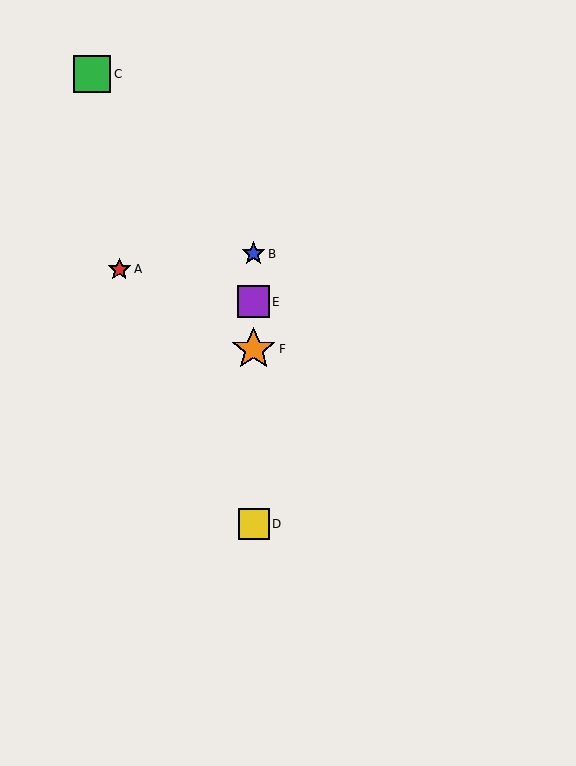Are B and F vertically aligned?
Yes, both are at x≈254.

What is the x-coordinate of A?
Object A is at x≈119.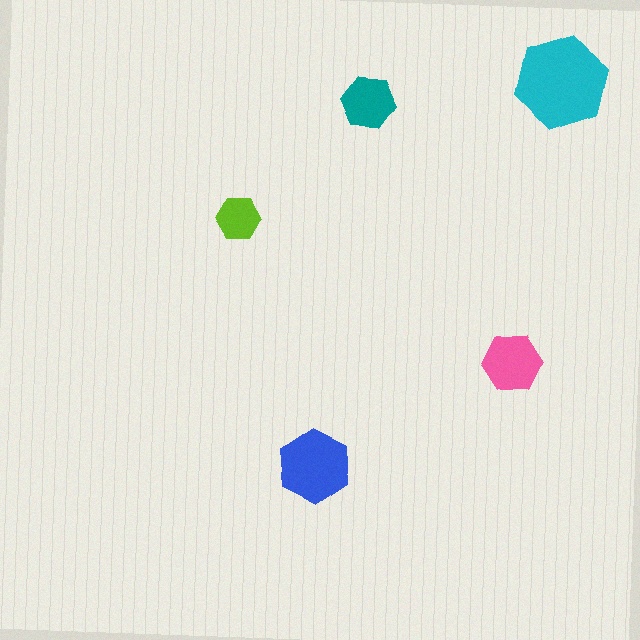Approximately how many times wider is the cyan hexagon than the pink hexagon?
About 1.5 times wider.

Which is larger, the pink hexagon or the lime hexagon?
The pink one.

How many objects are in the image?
There are 5 objects in the image.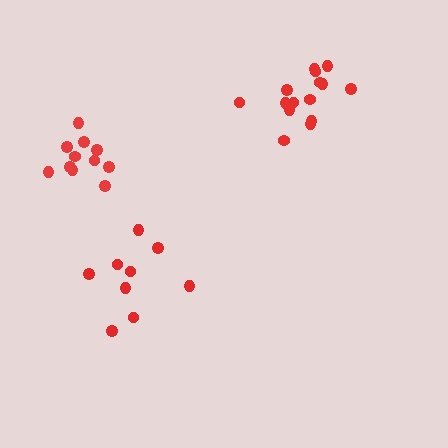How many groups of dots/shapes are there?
There are 3 groups.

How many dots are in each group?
Group 1: 15 dots, Group 2: 11 dots, Group 3: 9 dots (35 total).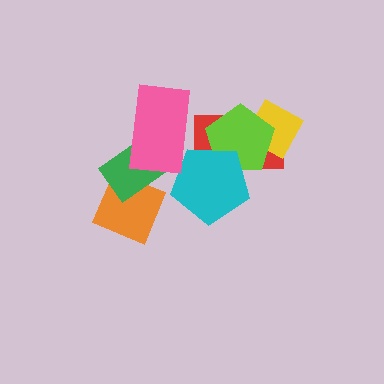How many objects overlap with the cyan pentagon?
3 objects overlap with the cyan pentagon.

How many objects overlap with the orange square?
1 object overlaps with the orange square.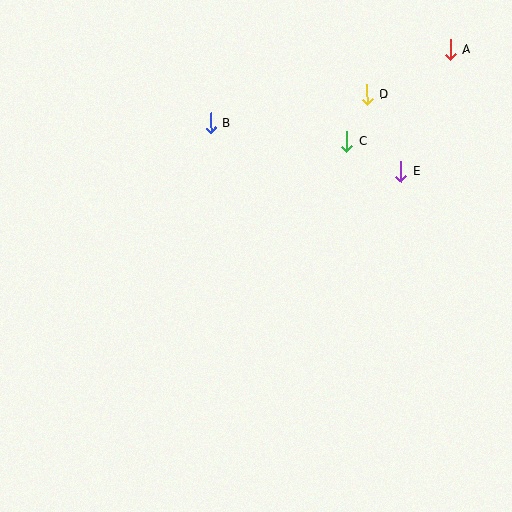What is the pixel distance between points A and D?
The distance between A and D is 94 pixels.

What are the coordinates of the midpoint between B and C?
The midpoint between B and C is at (279, 132).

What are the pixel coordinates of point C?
Point C is at (347, 141).